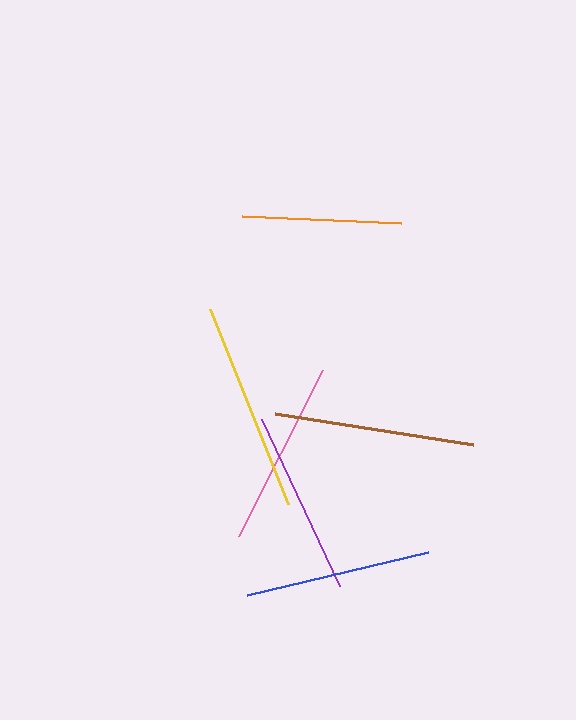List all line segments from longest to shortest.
From longest to shortest: yellow, brown, pink, blue, purple, orange.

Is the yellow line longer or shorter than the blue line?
The yellow line is longer than the blue line.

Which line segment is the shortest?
The orange line is the shortest at approximately 159 pixels.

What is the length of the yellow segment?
The yellow segment is approximately 210 pixels long.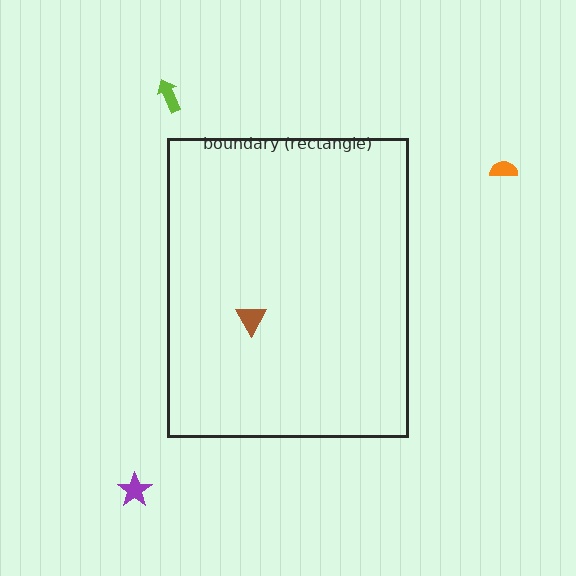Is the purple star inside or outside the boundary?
Outside.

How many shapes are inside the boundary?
1 inside, 3 outside.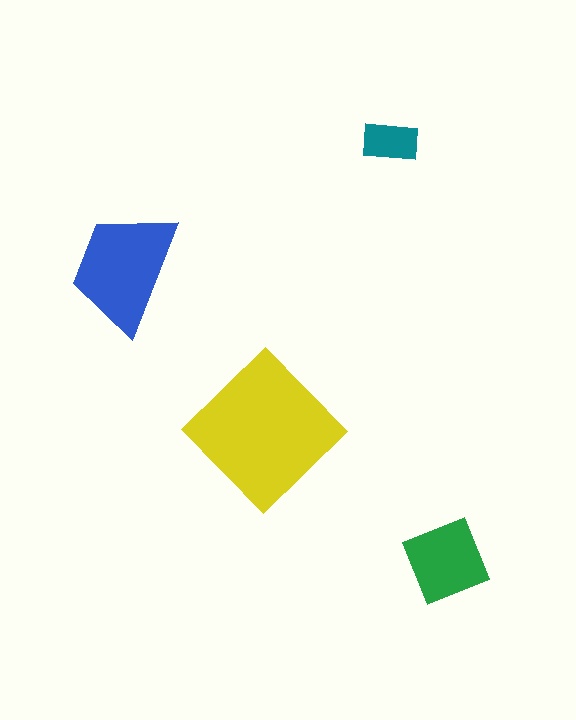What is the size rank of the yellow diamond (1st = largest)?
1st.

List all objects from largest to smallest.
The yellow diamond, the blue trapezoid, the green diamond, the teal rectangle.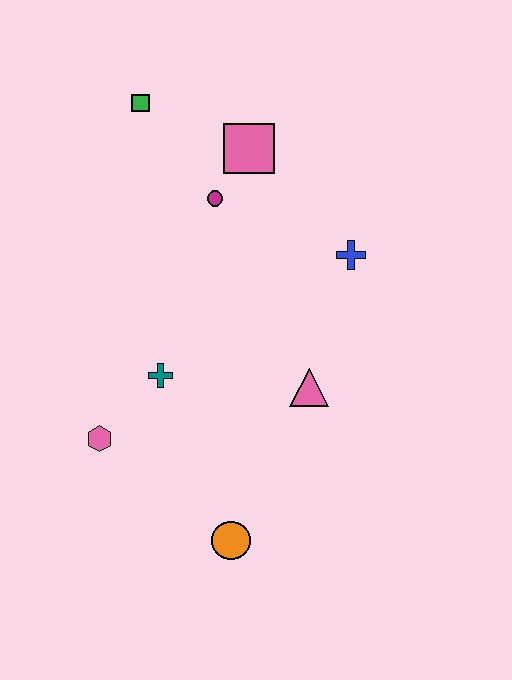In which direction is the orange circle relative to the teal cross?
The orange circle is below the teal cross.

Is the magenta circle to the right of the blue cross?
No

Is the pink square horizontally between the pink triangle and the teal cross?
Yes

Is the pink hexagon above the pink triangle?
No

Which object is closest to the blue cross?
The pink triangle is closest to the blue cross.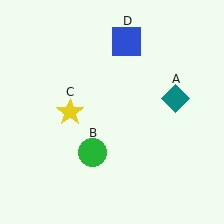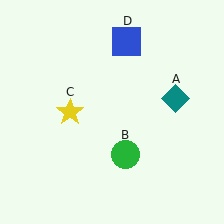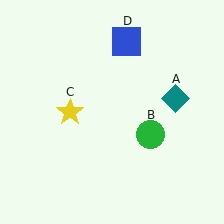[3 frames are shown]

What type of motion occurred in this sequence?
The green circle (object B) rotated counterclockwise around the center of the scene.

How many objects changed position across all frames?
1 object changed position: green circle (object B).